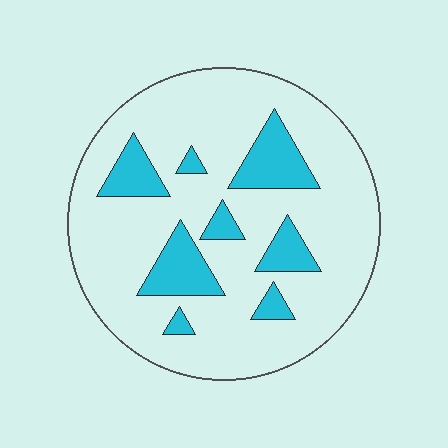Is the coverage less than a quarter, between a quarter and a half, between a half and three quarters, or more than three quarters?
Less than a quarter.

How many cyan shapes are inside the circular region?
8.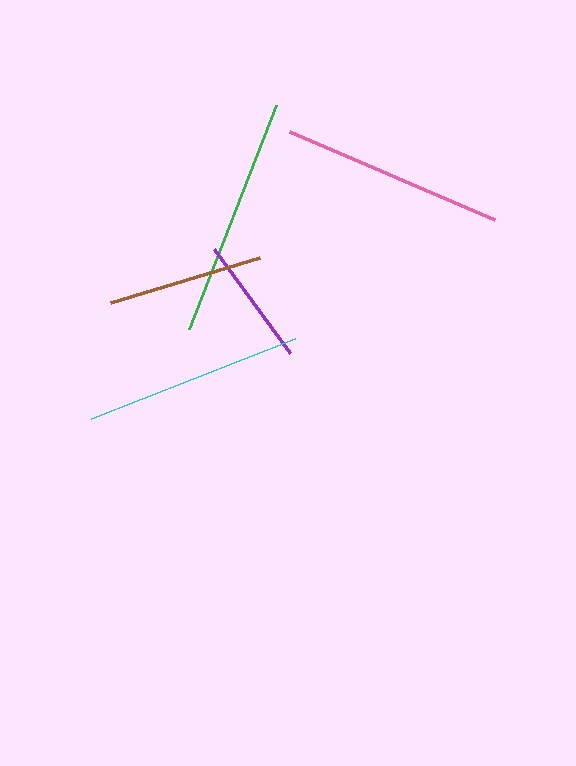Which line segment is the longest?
The green line is the longest at approximately 241 pixels.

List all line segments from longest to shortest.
From longest to shortest: green, pink, cyan, brown, purple.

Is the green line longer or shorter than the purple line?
The green line is longer than the purple line.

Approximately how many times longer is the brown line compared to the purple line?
The brown line is approximately 1.2 times the length of the purple line.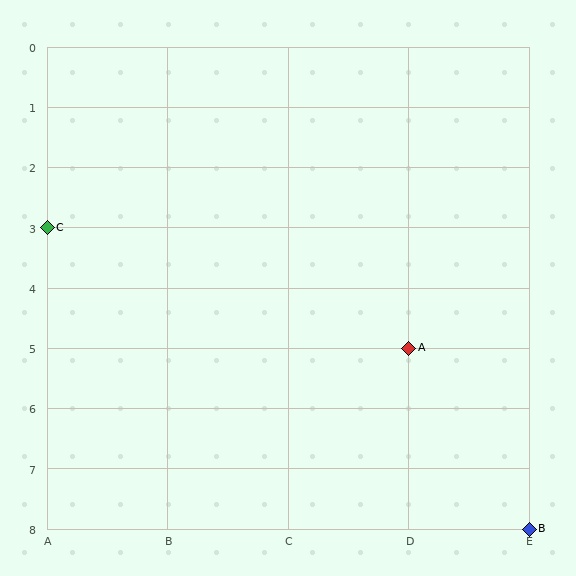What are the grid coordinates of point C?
Point C is at grid coordinates (A, 3).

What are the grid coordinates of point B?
Point B is at grid coordinates (E, 8).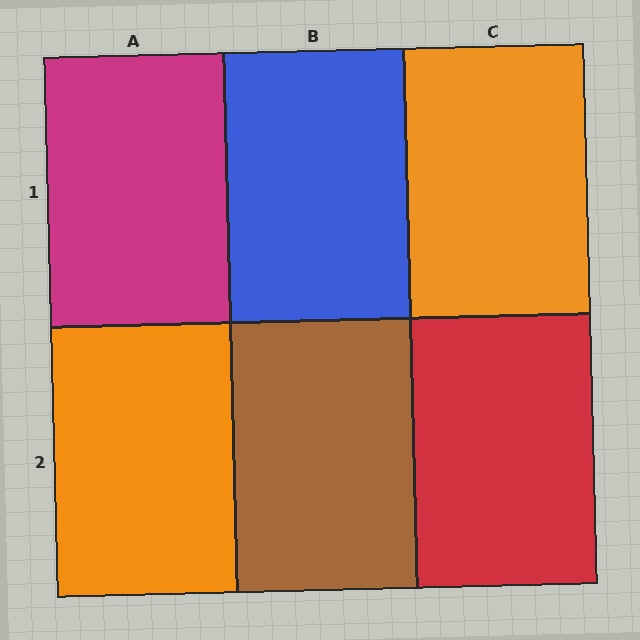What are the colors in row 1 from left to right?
Magenta, blue, orange.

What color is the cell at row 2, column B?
Brown.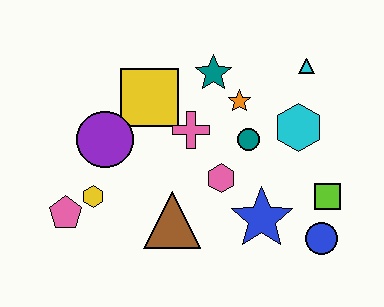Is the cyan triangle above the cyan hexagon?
Yes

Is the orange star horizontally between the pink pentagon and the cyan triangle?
Yes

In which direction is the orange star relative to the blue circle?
The orange star is above the blue circle.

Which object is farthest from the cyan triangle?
The pink pentagon is farthest from the cyan triangle.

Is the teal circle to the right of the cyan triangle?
No